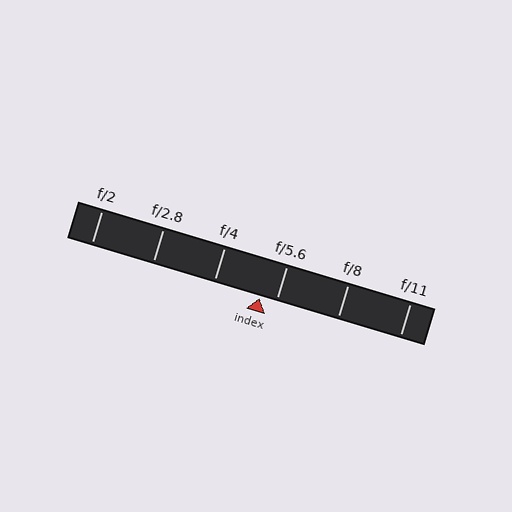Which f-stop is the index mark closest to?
The index mark is closest to f/5.6.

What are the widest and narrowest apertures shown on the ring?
The widest aperture shown is f/2 and the narrowest is f/11.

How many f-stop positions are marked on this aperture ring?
There are 6 f-stop positions marked.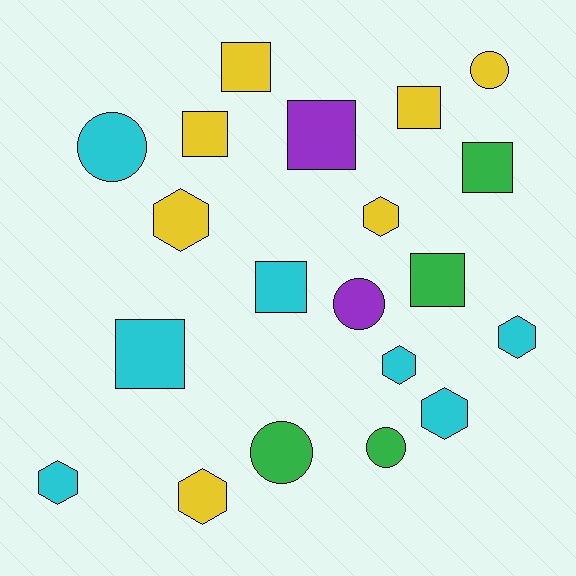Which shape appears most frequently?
Square, with 8 objects.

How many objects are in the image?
There are 20 objects.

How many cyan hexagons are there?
There are 4 cyan hexagons.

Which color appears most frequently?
Yellow, with 7 objects.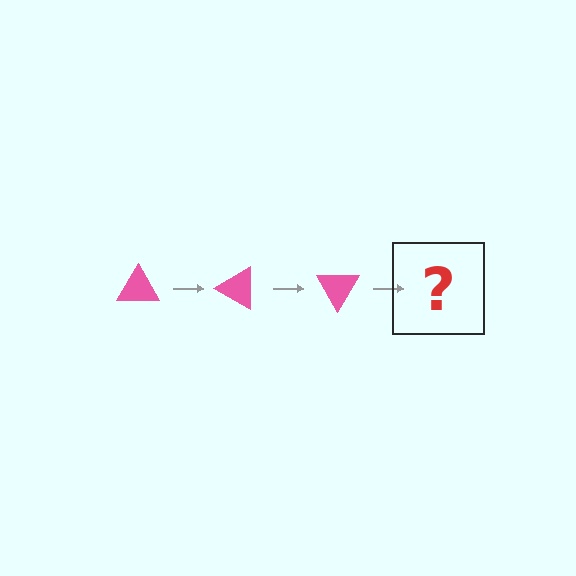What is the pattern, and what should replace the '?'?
The pattern is that the triangle rotates 30 degrees each step. The '?' should be a pink triangle rotated 90 degrees.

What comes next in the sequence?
The next element should be a pink triangle rotated 90 degrees.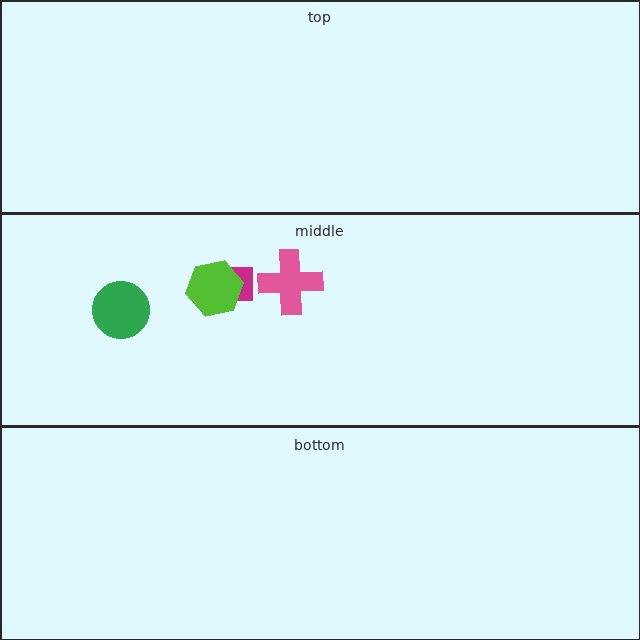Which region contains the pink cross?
The middle region.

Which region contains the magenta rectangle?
The middle region.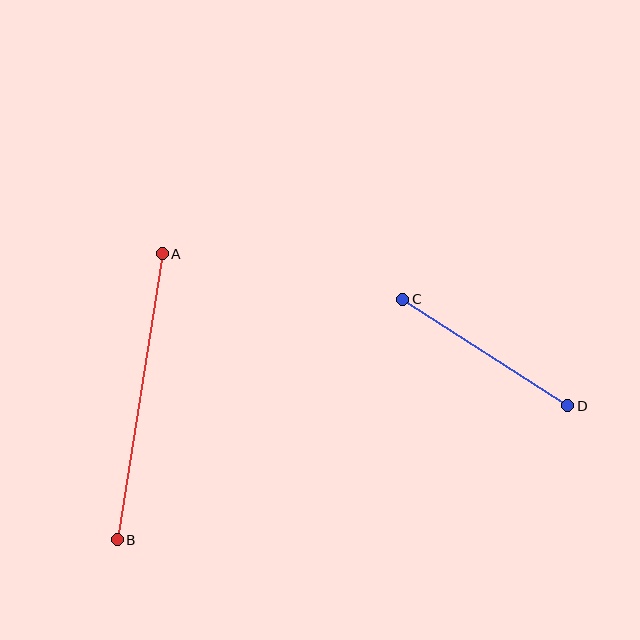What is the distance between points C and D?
The distance is approximately 196 pixels.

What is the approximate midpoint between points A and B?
The midpoint is at approximately (140, 397) pixels.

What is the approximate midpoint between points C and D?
The midpoint is at approximately (485, 353) pixels.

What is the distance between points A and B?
The distance is approximately 290 pixels.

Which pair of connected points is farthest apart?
Points A and B are farthest apart.